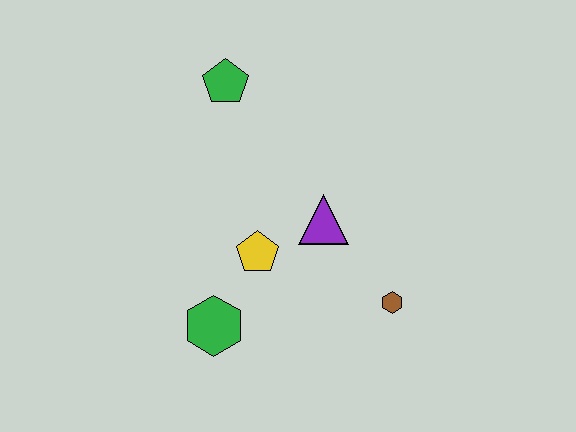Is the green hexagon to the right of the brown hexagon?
No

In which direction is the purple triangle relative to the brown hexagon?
The purple triangle is above the brown hexagon.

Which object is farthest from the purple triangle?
The green pentagon is farthest from the purple triangle.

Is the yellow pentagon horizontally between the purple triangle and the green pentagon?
Yes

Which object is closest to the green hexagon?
The yellow pentagon is closest to the green hexagon.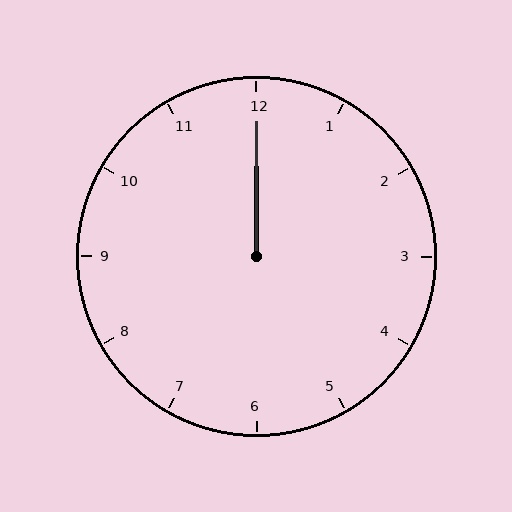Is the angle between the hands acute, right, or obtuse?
It is acute.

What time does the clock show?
12:00.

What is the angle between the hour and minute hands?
Approximately 0 degrees.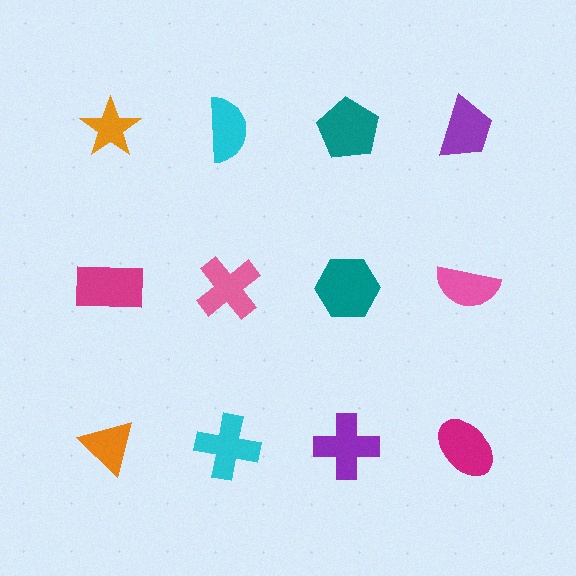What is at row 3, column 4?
A magenta ellipse.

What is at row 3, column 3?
A purple cross.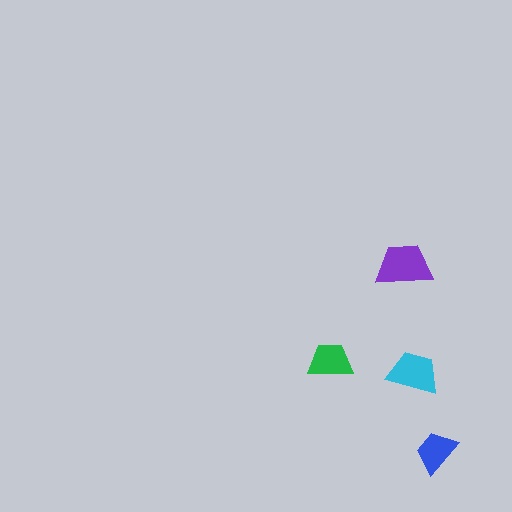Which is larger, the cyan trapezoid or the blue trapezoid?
The cyan one.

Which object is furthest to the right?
The blue trapezoid is rightmost.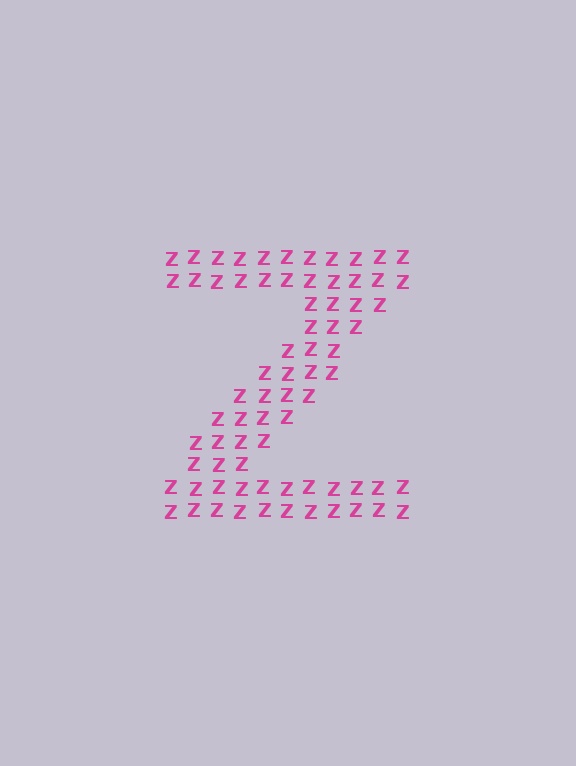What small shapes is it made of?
It is made of small letter Z's.